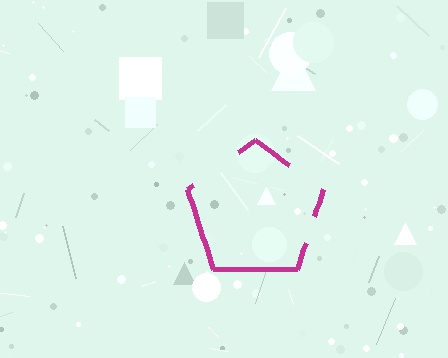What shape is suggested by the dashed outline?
The dashed outline suggests a pentagon.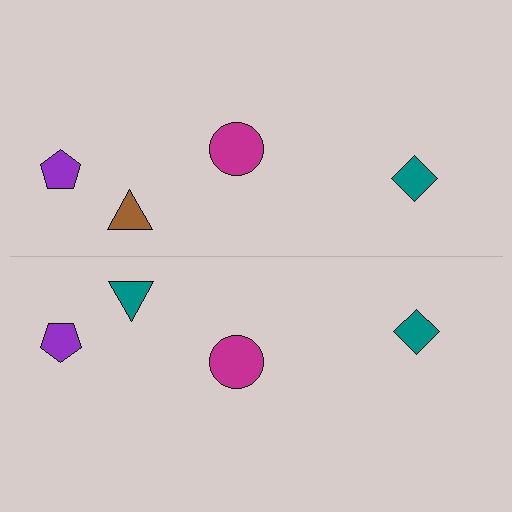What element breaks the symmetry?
The teal triangle on the bottom side breaks the symmetry — its mirror counterpart is brown.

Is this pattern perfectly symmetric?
No, the pattern is not perfectly symmetric. The teal triangle on the bottom side breaks the symmetry — its mirror counterpart is brown.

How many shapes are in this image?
There are 8 shapes in this image.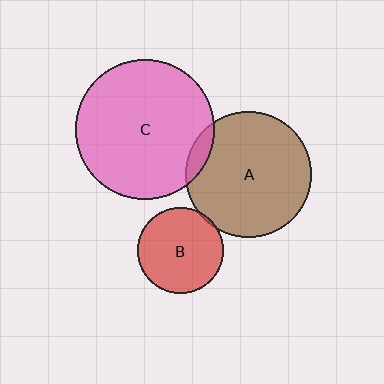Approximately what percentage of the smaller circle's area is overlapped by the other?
Approximately 10%.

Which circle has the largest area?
Circle C (pink).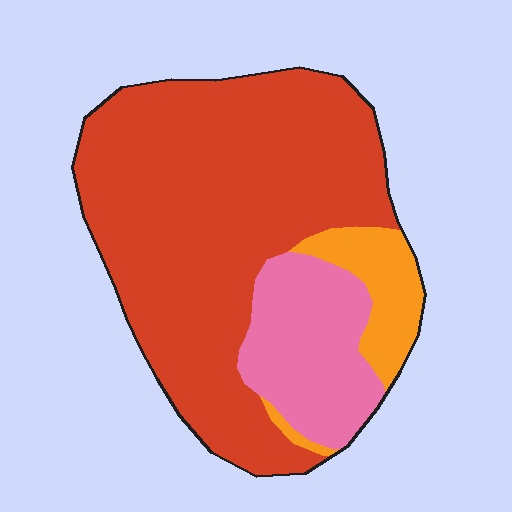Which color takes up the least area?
Orange, at roughly 10%.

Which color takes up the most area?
Red, at roughly 70%.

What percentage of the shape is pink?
Pink covers 19% of the shape.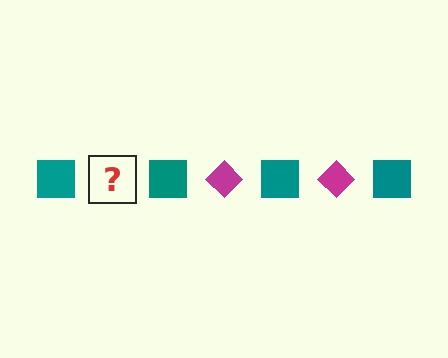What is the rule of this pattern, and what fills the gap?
The rule is that the pattern alternates between teal square and magenta diamond. The gap should be filled with a magenta diamond.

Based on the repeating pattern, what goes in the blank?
The blank should be a magenta diamond.